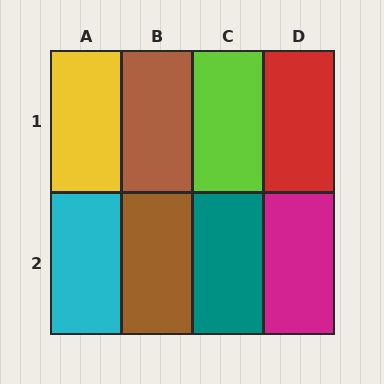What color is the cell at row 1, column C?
Lime.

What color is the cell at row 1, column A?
Yellow.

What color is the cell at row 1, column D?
Red.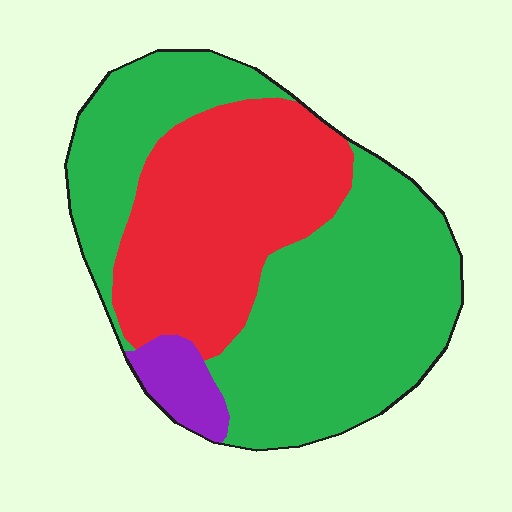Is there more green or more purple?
Green.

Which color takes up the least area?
Purple, at roughly 5%.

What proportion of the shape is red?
Red covers 36% of the shape.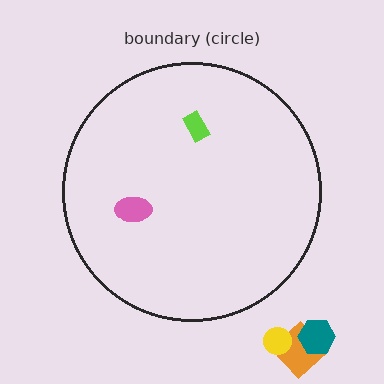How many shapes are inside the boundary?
2 inside, 3 outside.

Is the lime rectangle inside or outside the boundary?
Inside.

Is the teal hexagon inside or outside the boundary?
Outside.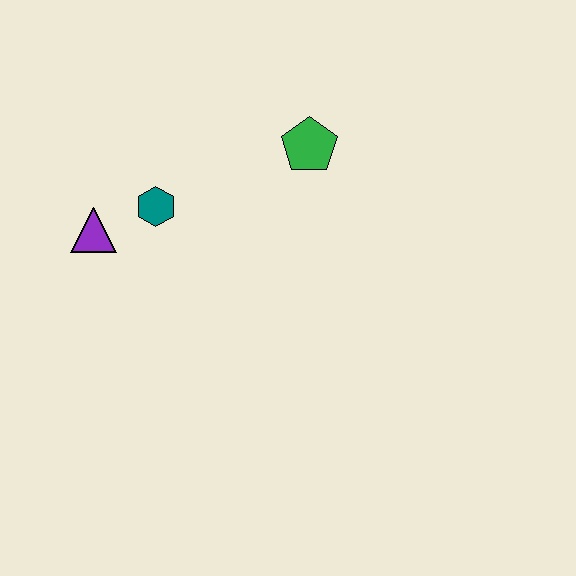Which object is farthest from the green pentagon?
The purple triangle is farthest from the green pentagon.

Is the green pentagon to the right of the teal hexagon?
Yes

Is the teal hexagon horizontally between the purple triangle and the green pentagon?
Yes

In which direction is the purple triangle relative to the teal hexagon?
The purple triangle is to the left of the teal hexagon.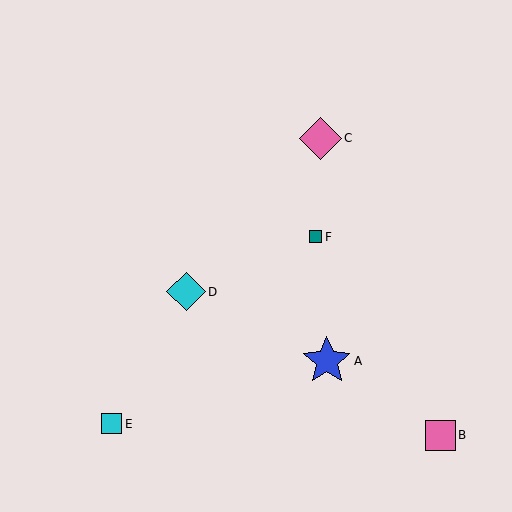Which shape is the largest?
The blue star (labeled A) is the largest.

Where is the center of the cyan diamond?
The center of the cyan diamond is at (186, 292).